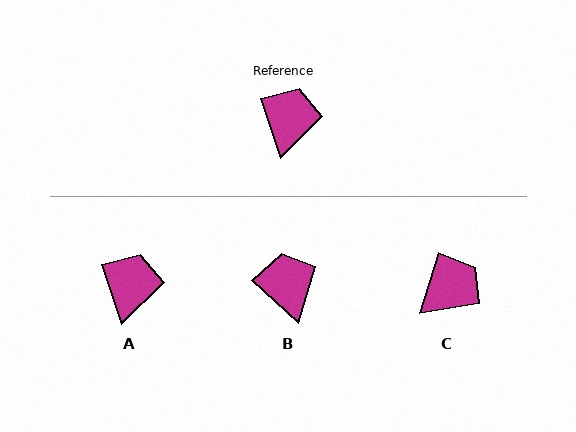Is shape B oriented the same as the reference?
No, it is off by about 29 degrees.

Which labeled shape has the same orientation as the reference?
A.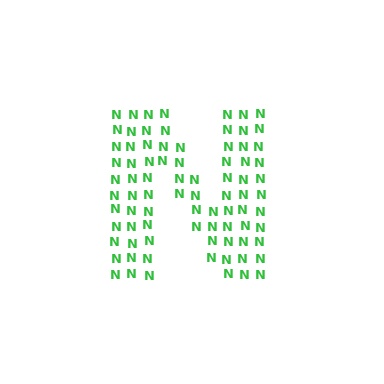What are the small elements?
The small elements are letter N's.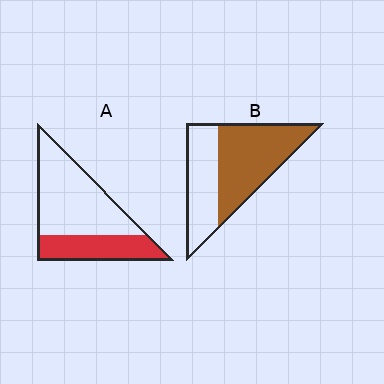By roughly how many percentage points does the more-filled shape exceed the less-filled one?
By roughly 25 percentage points (B over A).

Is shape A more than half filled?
No.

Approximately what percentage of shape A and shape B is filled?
A is approximately 35% and B is approximately 60%.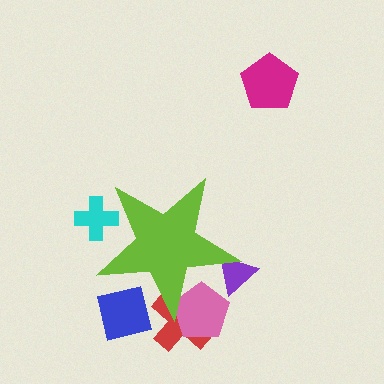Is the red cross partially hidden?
Yes, the red cross is partially hidden behind the lime star.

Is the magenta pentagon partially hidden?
No, the magenta pentagon is fully visible.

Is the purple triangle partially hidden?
Yes, the purple triangle is partially hidden behind the lime star.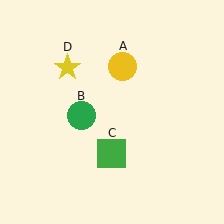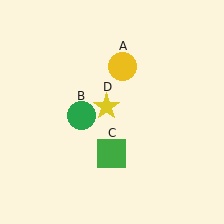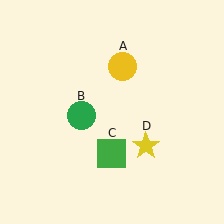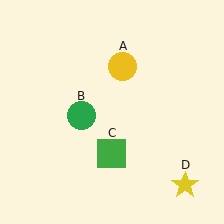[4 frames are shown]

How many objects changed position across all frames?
1 object changed position: yellow star (object D).